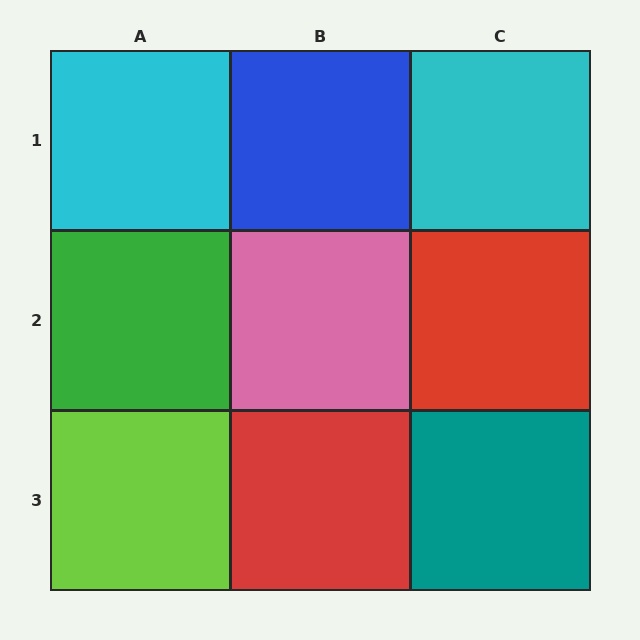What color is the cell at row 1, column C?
Cyan.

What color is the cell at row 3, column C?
Teal.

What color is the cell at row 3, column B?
Red.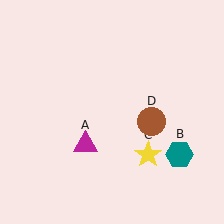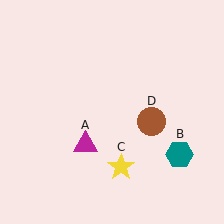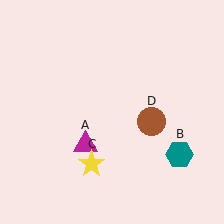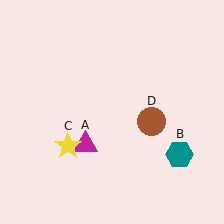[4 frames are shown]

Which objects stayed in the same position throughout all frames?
Magenta triangle (object A) and teal hexagon (object B) and brown circle (object D) remained stationary.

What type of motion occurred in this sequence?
The yellow star (object C) rotated clockwise around the center of the scene.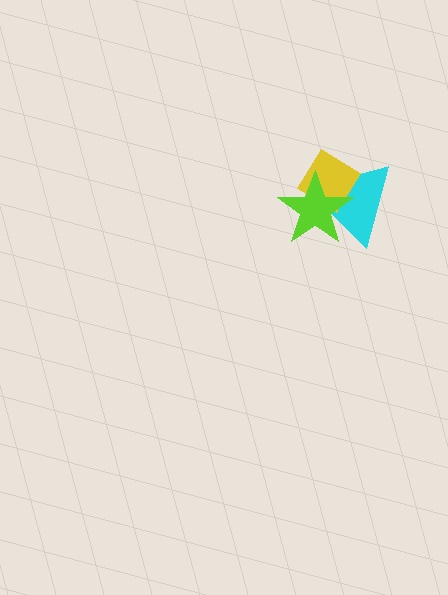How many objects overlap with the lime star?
2 objects overlap with the lime star.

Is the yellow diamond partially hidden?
Yes, it is partially covered by another shape.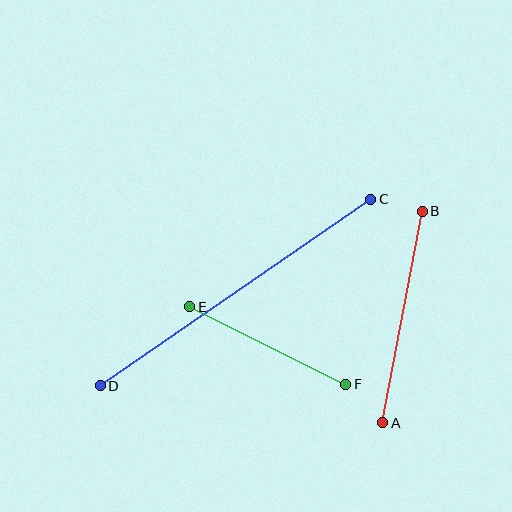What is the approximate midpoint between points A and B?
The midpoint is at approximately (403, 317) pixels.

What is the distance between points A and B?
The distance is approximately 215 pixels.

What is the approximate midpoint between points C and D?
The midpoint is at approximately (236, 292) pixels.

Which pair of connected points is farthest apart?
Points C and D are farthest apart.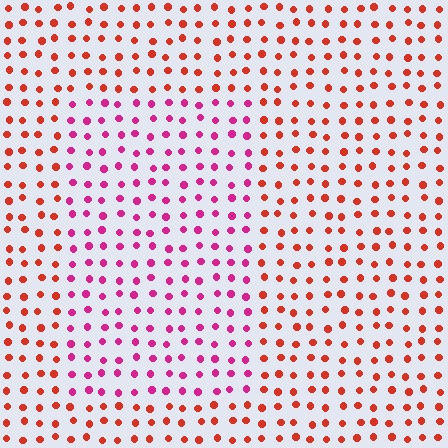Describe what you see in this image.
The image is filled with small red elements in a uniform arrangement. A rectangle-shaped region is visible where the elements are tinted to a slightly different hue, forming a subtle color boundary.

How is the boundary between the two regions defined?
The boundary is defined purely by a slight shift in hue (about 42 degrees). Spacing, size, and orientation are identical on both sides.